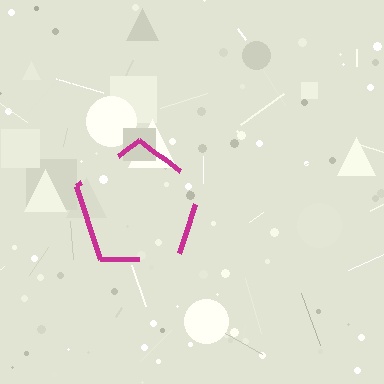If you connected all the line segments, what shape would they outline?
They would outline a pentagon.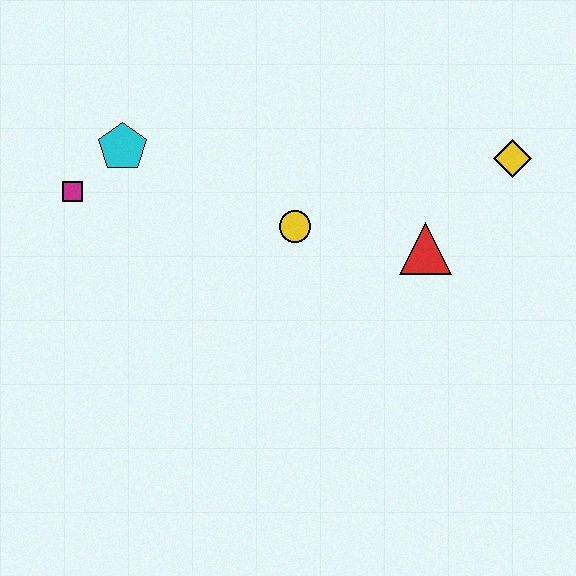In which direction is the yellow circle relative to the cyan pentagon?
The yellow circle is to the right of the cyan pentagon.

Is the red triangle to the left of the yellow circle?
No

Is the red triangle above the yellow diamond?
No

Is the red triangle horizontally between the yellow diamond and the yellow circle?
Yes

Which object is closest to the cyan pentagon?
The magenta square is closest to the cyan pentagon.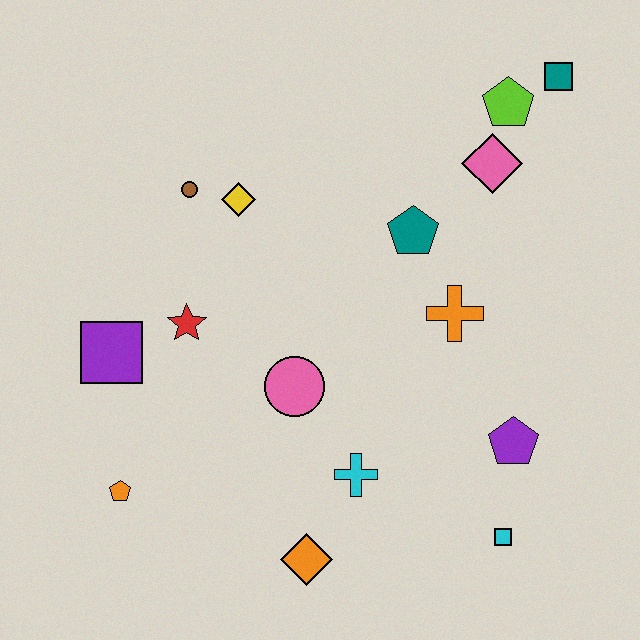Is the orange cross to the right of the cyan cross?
Yes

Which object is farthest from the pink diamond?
The orange pentagon is farthest from the pink diamond.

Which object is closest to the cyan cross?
The orange diamond is closest to the cyan cross.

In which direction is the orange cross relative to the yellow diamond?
The orange cross is to the right of the yellow diamond.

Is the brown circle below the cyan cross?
No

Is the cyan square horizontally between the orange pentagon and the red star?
No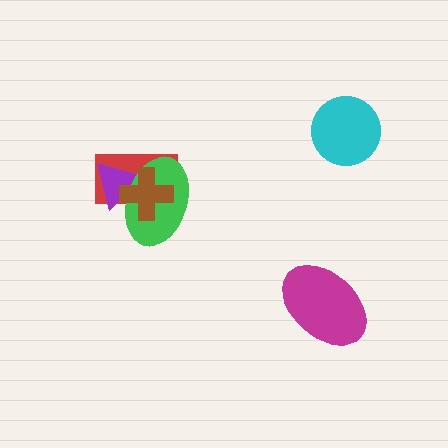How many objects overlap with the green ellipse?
3 objects overlap with the green ellipse.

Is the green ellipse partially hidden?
Yes, it is partially covered by another shape.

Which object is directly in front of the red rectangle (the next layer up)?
The purple triangle is directly in front of the red rectangle.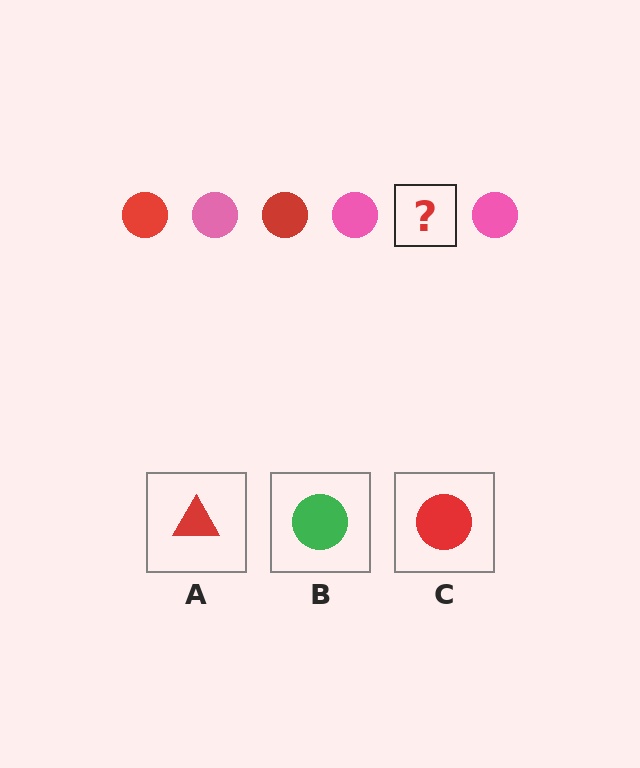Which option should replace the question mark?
Option C.